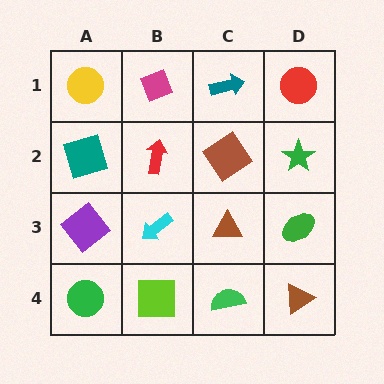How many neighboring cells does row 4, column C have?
3.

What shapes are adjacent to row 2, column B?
A magenta diamond (row 1, column B), a cyan arrow (row 3, column B), a teal square (row 2, column A), a brown diamond (row 2, column C).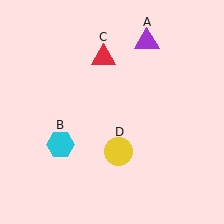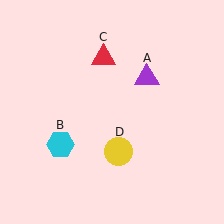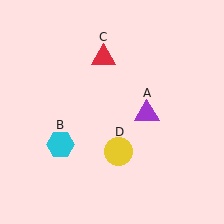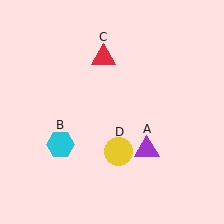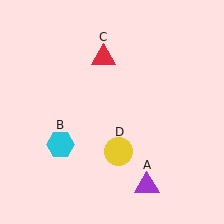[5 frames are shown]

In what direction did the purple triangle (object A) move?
The purple triangle (object A) moved down.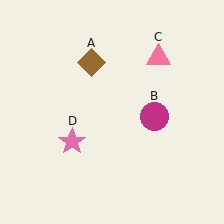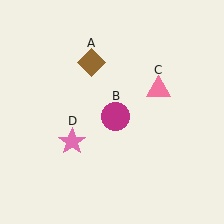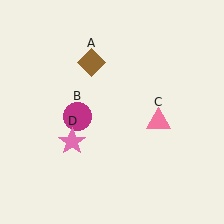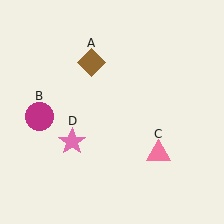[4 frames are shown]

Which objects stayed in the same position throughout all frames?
Brown diamond (object A) and pink star (object D) remained stationary.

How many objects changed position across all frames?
2 objects changed position: magenta circle (object B), pink triangle (object C).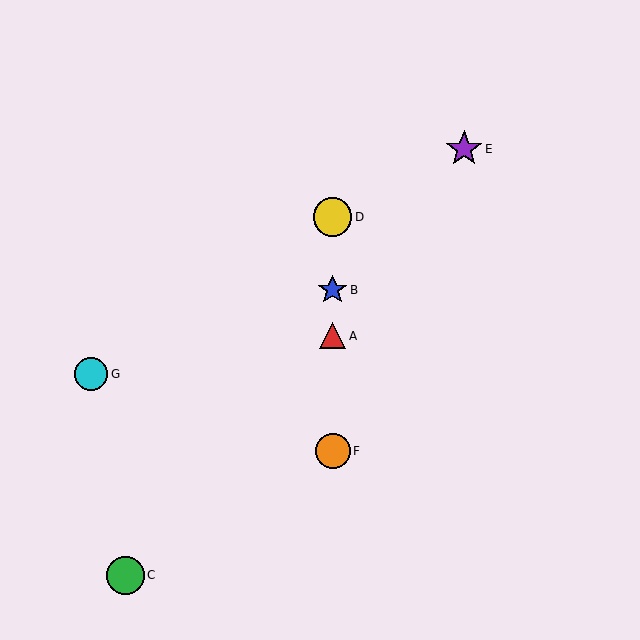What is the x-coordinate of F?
Object F is at x≈333.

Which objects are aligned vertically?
Objects A, B, D, F are aligned vertically.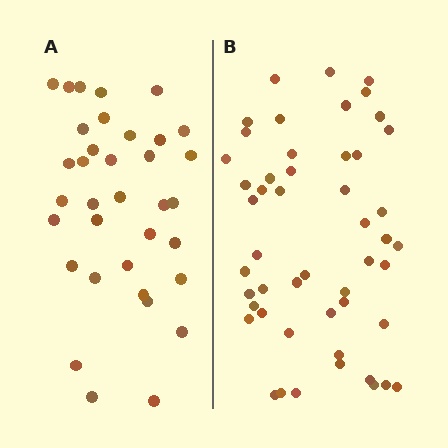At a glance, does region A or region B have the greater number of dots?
Region B (the right region) has more dots.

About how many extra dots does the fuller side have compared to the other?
Region B has approximately 15 more dots than region A.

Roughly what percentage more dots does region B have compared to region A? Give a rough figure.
About 45% more.